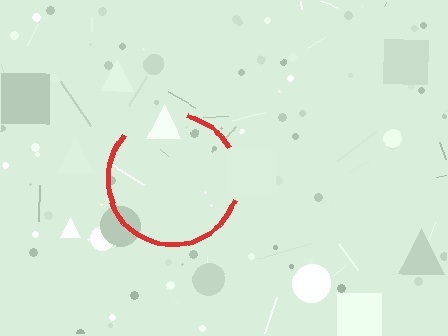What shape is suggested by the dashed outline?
The dashed outline suggests a circle.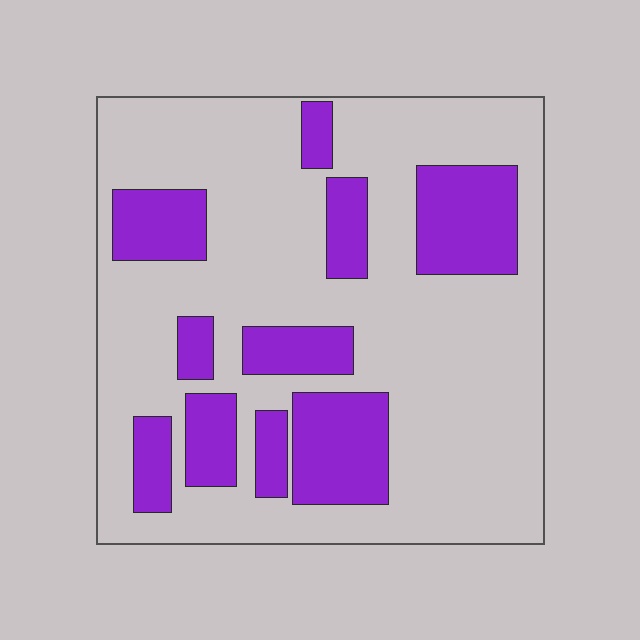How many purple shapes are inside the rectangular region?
10.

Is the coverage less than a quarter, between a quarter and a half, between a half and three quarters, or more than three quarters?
Between a quarter and a half.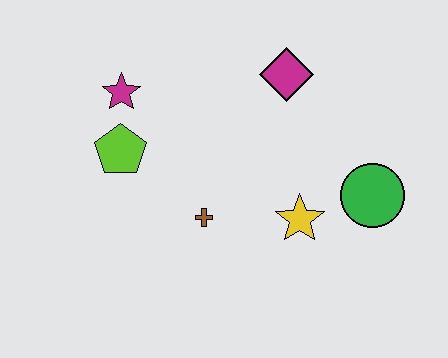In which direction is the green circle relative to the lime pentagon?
The green circle is to the right of the lime pentagon.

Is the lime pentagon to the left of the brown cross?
Yes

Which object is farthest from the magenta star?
The green circle is farthest from the magenta star.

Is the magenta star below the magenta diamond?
Yes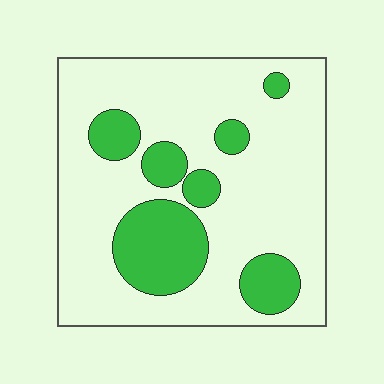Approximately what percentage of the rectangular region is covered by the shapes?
Approximately 25%.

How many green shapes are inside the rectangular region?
7.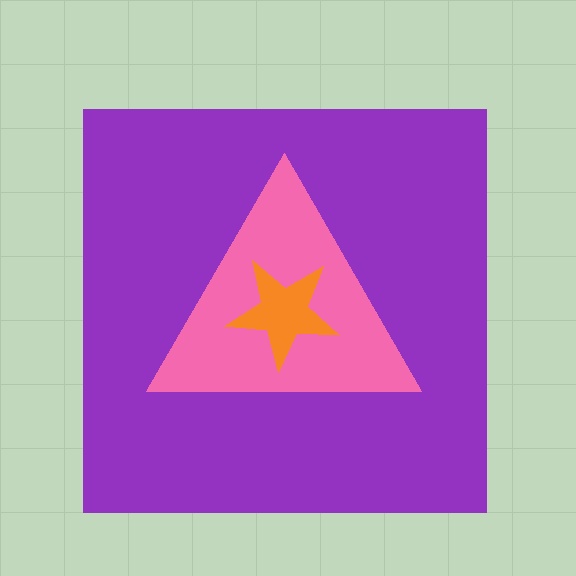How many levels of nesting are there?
3.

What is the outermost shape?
The purple square.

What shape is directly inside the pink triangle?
The orange star.